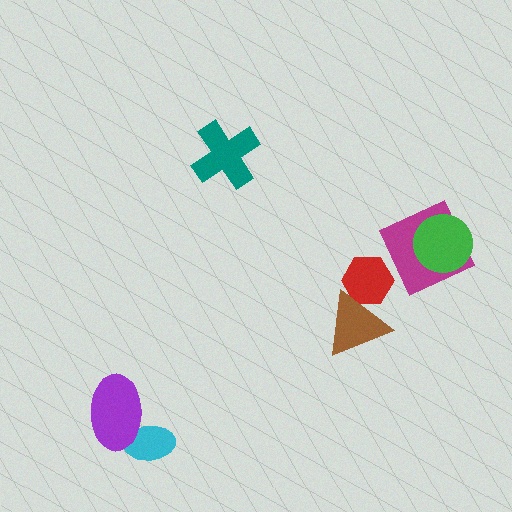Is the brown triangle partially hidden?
No, no other shape covers it.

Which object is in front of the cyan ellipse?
The purple ellipse is in front of the cyan ellipse.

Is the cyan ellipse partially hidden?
Yes, it is partially covered by another shape.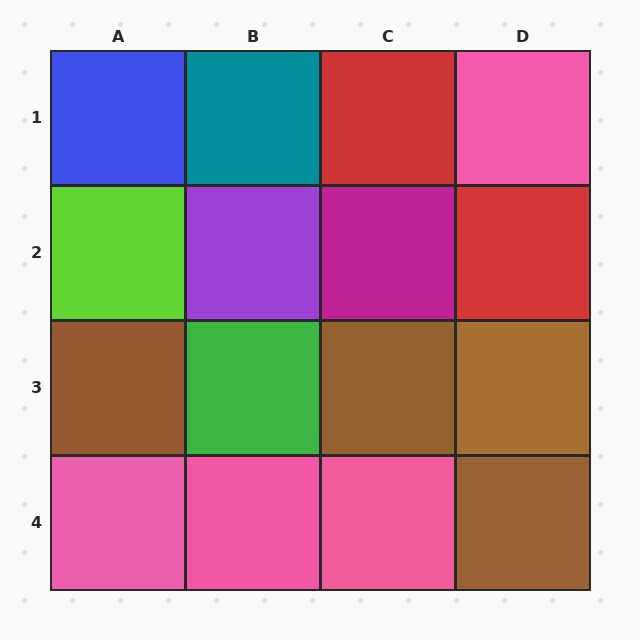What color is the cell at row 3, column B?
Green.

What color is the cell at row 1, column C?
Red.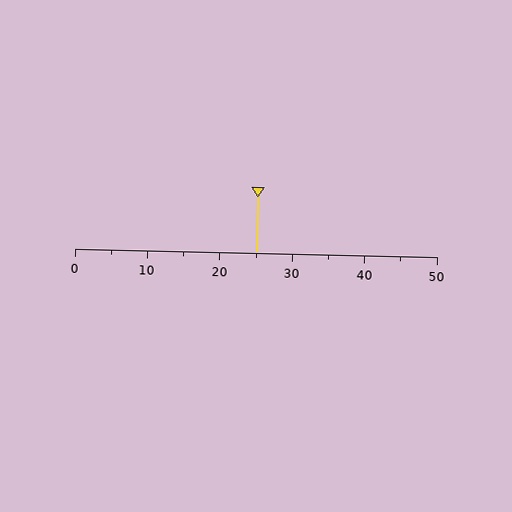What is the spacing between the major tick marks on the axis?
The major ticks are spaced 10 apart.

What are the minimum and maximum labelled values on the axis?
The axis runs from 0 to 50.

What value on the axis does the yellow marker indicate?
The marker indicates approximately 25.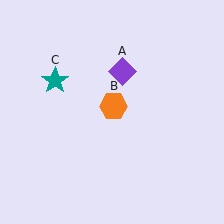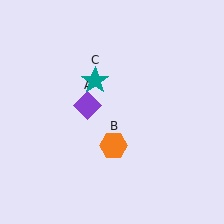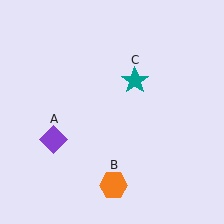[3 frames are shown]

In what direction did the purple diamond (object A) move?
The purple diamond (object A) moved down and to the left.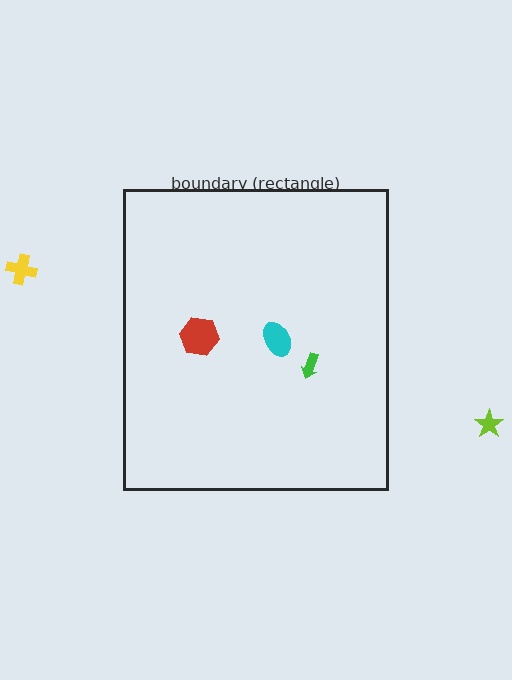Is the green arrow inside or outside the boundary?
Inside.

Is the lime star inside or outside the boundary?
Outside.